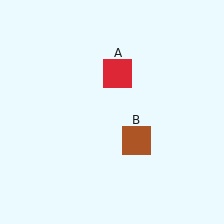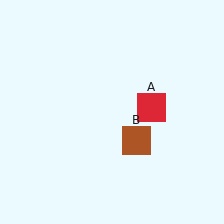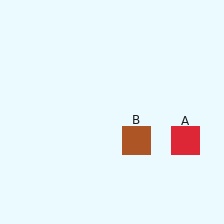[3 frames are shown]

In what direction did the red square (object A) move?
The red square (object A) moved down and to the right.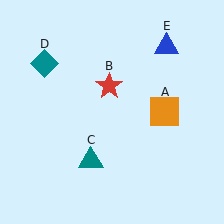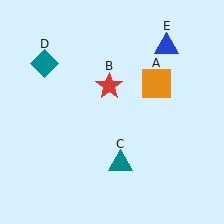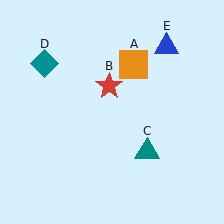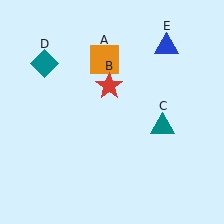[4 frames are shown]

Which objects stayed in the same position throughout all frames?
Red star (object B) and teal diamond (object D) and blue triangle (object E) remained stationary.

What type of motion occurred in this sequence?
The orange square (object A), teal triangle (object C) rotated counterclockwise around the center of the scene.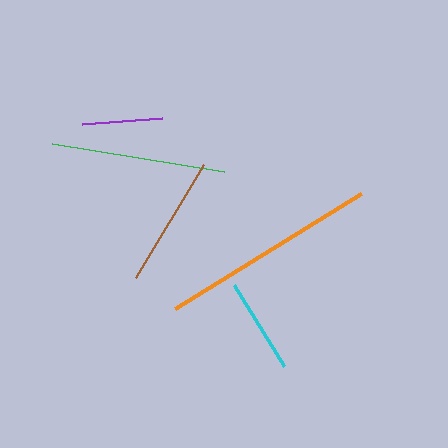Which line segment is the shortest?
The purple line is the shortest at approximately 81 pixels.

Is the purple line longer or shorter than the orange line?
The orange line is longer than the purple line.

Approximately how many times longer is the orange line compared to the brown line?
The orange line is approximately 1.7 times the length of the brown line.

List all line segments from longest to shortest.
From longest to shortest: orange, green, brown, cyan, purple.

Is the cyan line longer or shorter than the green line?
The green line is longer than the cyan line.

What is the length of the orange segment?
The orange segment is approximately 219 pixels long.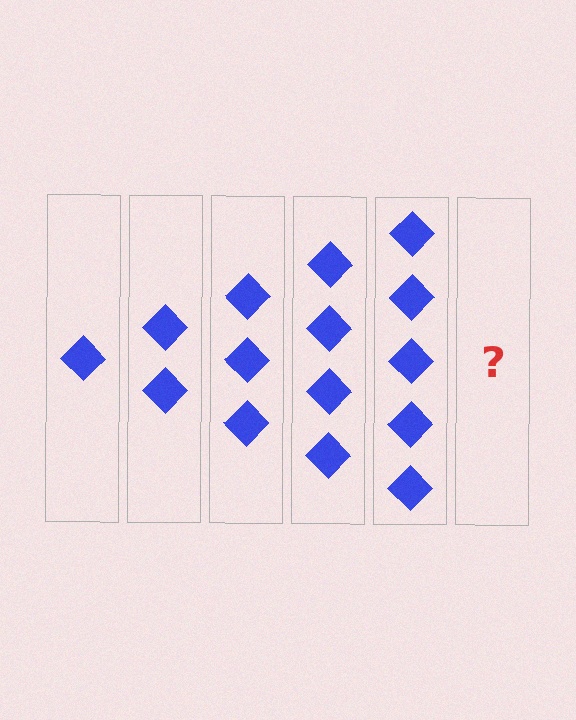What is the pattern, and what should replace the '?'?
The pattern is that each step adds one more diamond. The '?' should be 6 diamonds.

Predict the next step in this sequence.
The next step is 6 diamonds.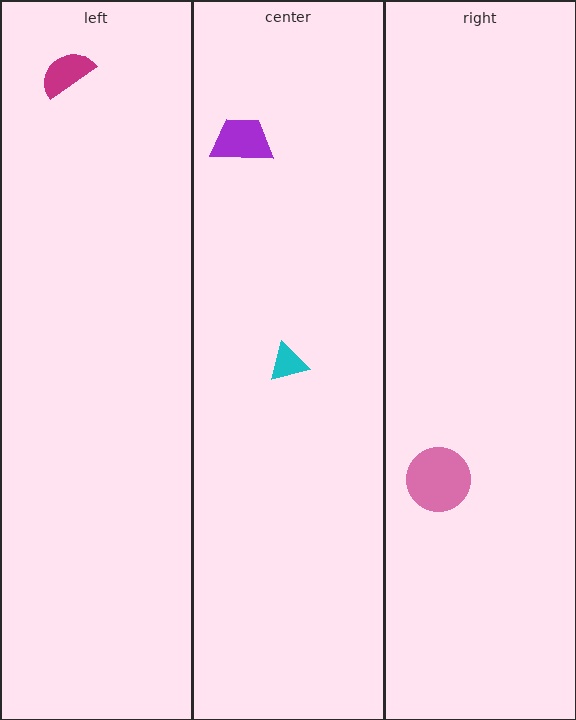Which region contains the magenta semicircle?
The left region.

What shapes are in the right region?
The pink circle.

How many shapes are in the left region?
1.